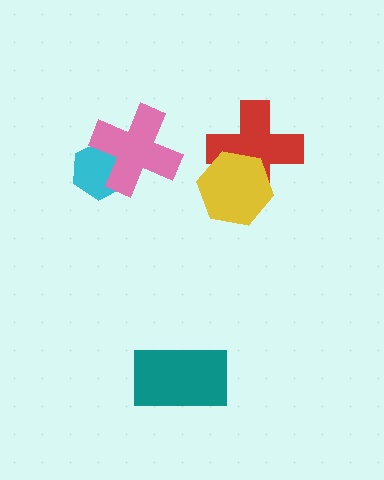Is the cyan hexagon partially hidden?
Yes, it is partially covered by another shape.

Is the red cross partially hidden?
Yes, it is partially covered by another shape.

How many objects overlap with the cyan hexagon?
1 object overlaps with the cyan hexagon.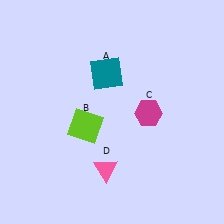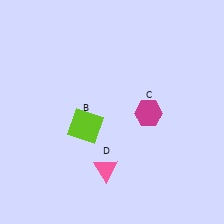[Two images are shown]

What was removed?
The teal square (A) was removed in Image 2.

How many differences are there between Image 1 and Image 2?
There is 1 difference between the two images.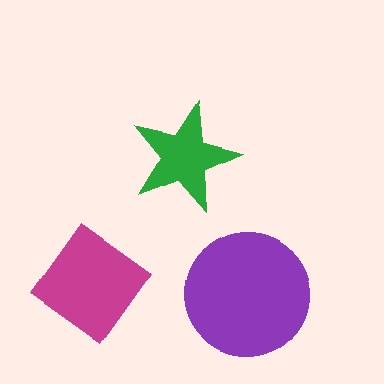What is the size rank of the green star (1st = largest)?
3rd.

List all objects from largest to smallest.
The purple circle, the magenta diamond, the green star.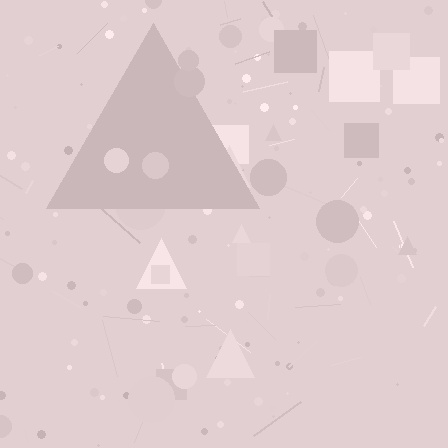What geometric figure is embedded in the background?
A triangle is embedded in the background.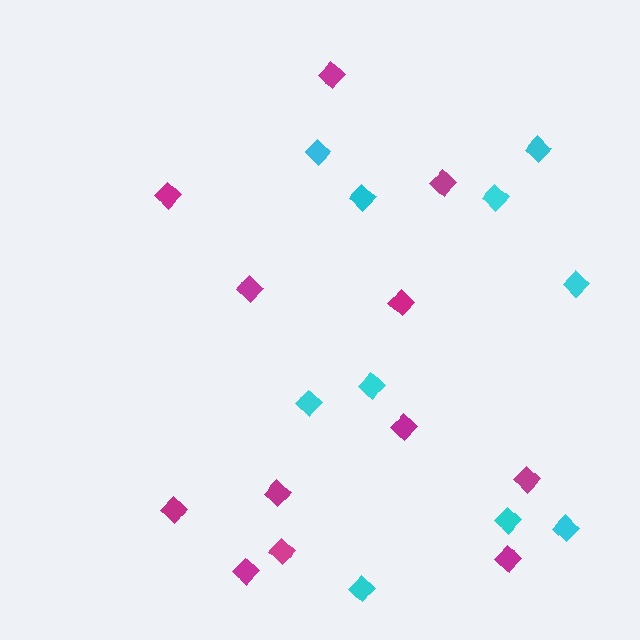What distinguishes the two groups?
There are 2 groups: one group of cyan diamonds (10) and one group of magenta diamonds (12).